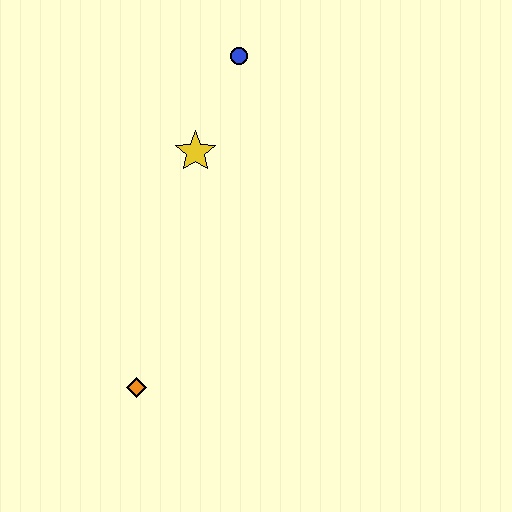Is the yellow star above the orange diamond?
Yes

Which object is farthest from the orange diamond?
The blue circle is farthest from the orange diamond.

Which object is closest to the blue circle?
The yellow star is closest to the blue circle.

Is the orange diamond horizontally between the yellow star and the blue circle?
No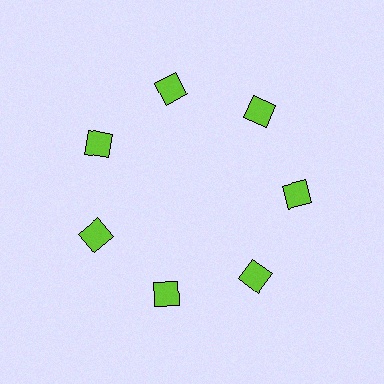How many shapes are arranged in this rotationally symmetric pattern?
There are 7 shapes, arranged in 7 groups of 1.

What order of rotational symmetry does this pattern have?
This pattern has 7-fold rotational symmetry.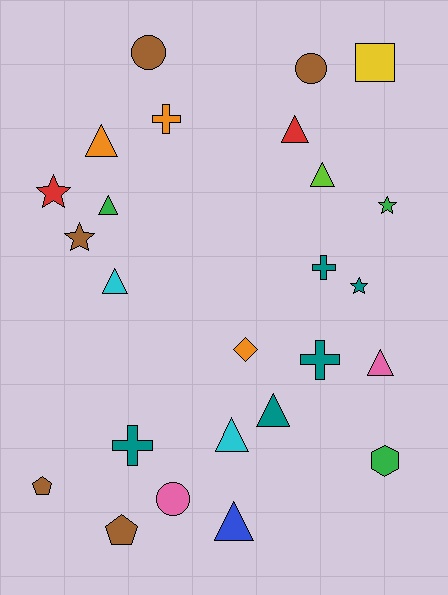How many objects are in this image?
There are 25 objects.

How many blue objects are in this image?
There is 1 blue object.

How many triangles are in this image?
There are 9 triangles.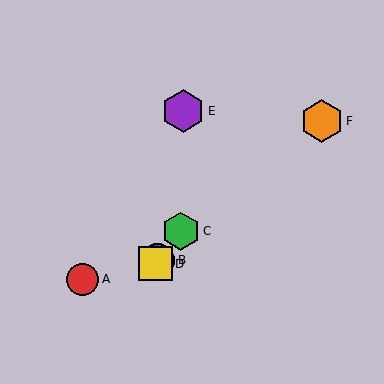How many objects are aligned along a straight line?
3 objects (B, C, D) are aligned along a straight line.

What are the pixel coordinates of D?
Object D is at (155, 264).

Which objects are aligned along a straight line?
Objects B, C, D are aligned along a straight line.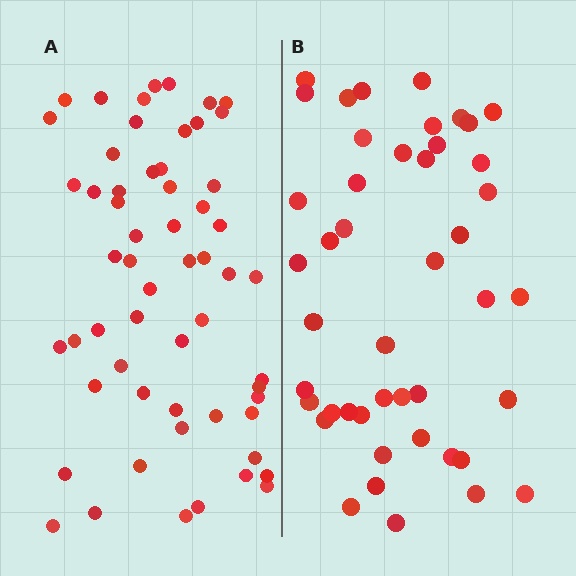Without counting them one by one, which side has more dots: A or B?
Region A (the left region) has more dots.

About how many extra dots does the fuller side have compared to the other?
Region A has approximately 15 more dots than region B.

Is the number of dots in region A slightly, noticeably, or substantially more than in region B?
Region A has noticeably more, but not dramatically so. The ratio is roughly 1.3 to 1.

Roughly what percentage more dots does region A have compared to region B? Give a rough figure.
About 30% more.